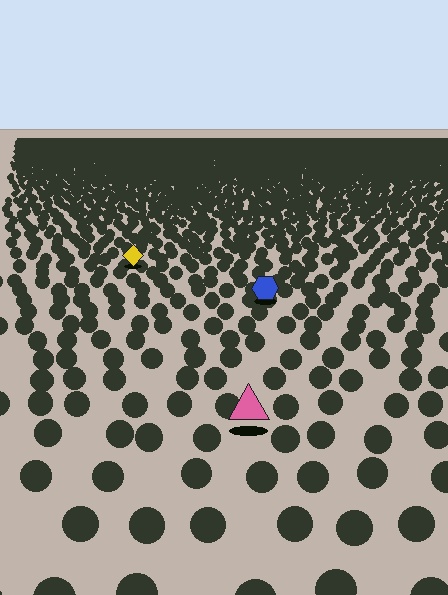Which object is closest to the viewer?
The pink triangle is closest. The texture marks near it are larger and more spread out.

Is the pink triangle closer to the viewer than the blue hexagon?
Yes. The pink triangle is closer — you can tell from the texture gradient: the ground texture is coarser near it.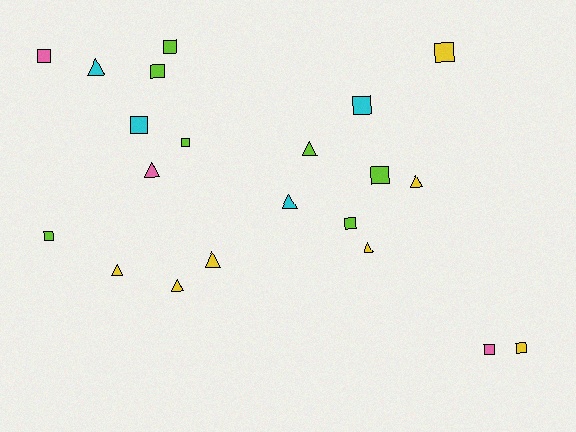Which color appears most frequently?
Yellow, with 7 objects.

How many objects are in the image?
There are 21 objects.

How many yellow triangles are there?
There are 5 yellow triangles.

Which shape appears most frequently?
Square, with 12 objects.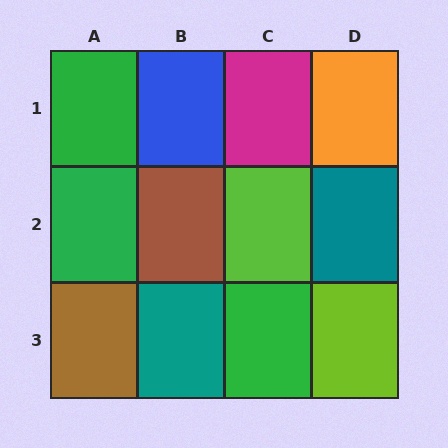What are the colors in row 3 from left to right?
Brown, teal, green, lime.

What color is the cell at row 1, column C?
Magenta.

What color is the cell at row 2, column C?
Lime.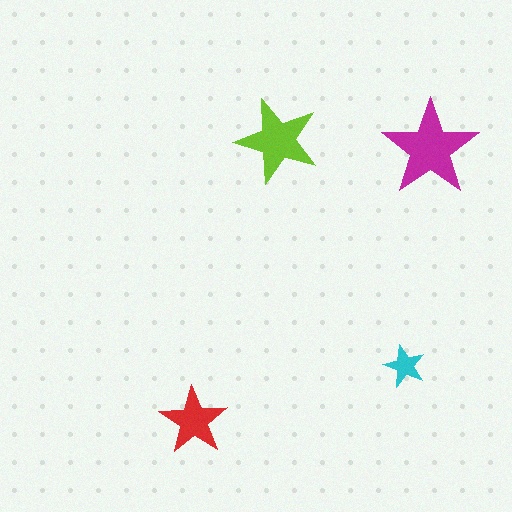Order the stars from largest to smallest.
the magenta one, the lime one, the red one, the cyan one.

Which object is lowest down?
The red star is bottommost.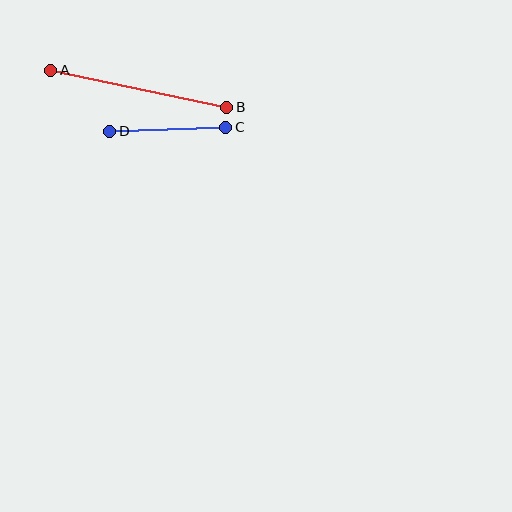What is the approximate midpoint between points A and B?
The midpoint is at approximately (139, 89) pixels.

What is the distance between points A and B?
The distance is approximately 180 pixels.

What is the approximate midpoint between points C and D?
The midpoint is at approximately (168, 129) pixels.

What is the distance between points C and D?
The distance is approximately 116 pixels.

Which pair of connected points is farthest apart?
Points A and B are farthest apart.